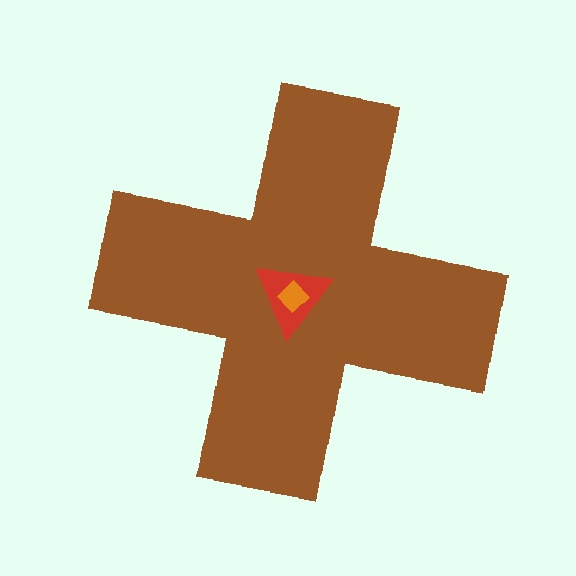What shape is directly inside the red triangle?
The orange diamond.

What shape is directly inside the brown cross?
The red triangle.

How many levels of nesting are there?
3.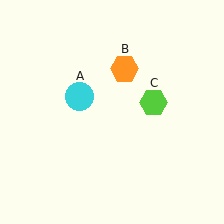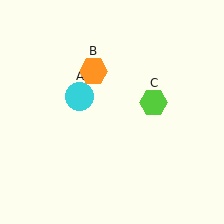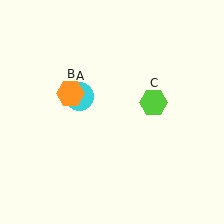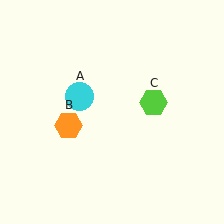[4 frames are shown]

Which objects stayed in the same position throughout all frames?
Cyan circle (object A) and lime hexagon (object C) remained stationary.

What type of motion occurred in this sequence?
The orange hexagon (object B) rotated counterclockwise around the center of the scene.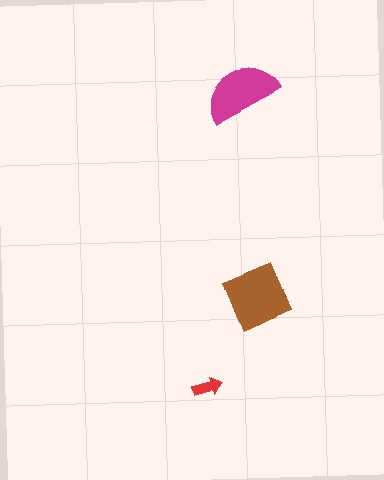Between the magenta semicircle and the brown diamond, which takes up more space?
The brown diamond.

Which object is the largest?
The brown diamond.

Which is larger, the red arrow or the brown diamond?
The brown diamond.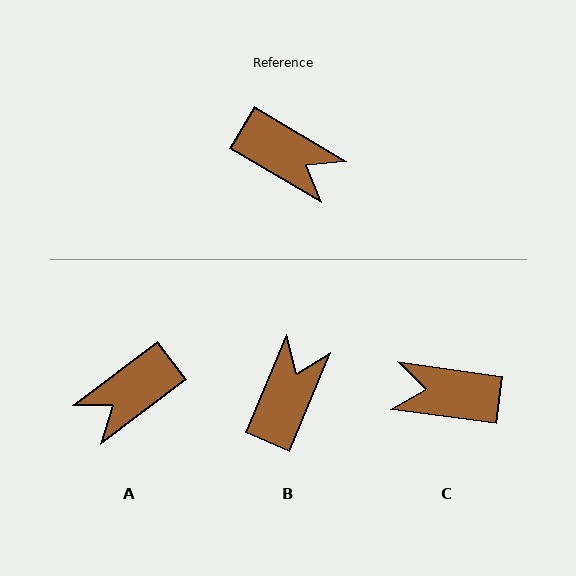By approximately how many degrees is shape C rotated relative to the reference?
Approximately 157 degrees clockwise.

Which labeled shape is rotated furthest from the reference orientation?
C, about 157 degrees away.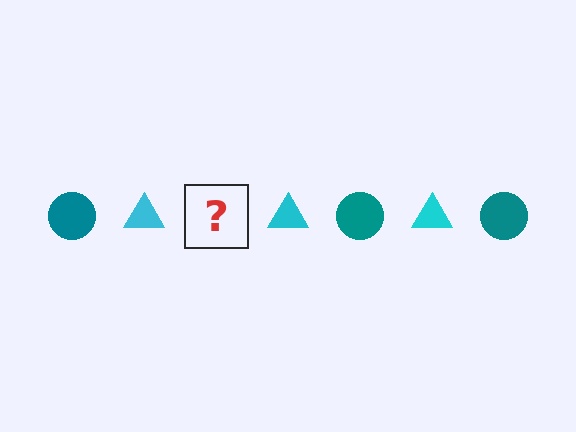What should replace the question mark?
The question mark should be replaced with a teal circle.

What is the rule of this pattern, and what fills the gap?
The rule is that the pattern alternates between teal circle and cyan triangle. The gap should be filled with a teal circle.